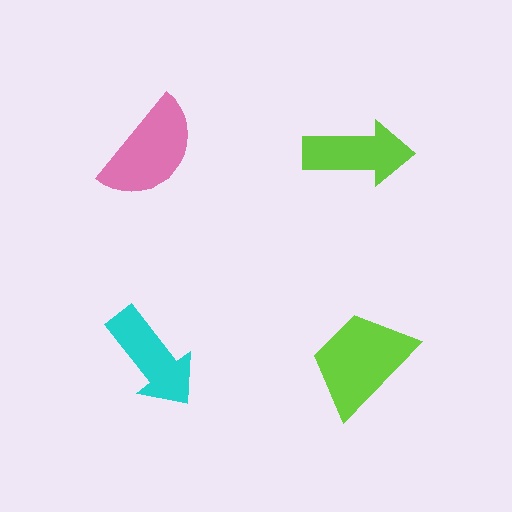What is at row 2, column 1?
A cyan arrow.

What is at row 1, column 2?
A lime arrow.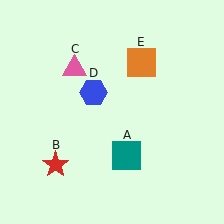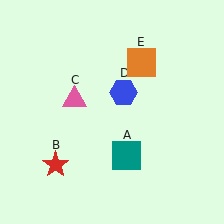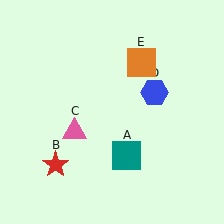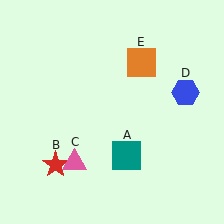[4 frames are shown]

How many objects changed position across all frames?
2 objects changed position: pink triangle (object C), blue hexagon (object D).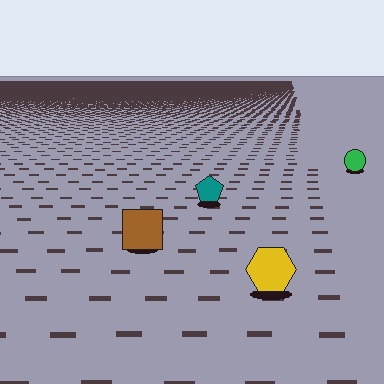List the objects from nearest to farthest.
From nearest to farthest: the yellow hexagon, the brown square, the teal pentagon, the green circle.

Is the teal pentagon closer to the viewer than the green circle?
Yes. The teal pentagon is closer — you can tell from the texture gradient: the ground texture is coarser near it.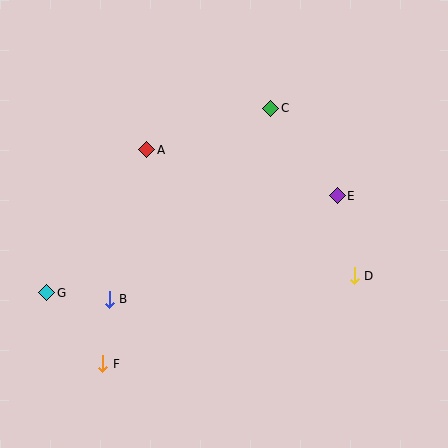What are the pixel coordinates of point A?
Point A is at (147, 150).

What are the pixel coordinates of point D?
Point D is at (354, 276).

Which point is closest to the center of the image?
Point A at (147, 150) is closest to the center.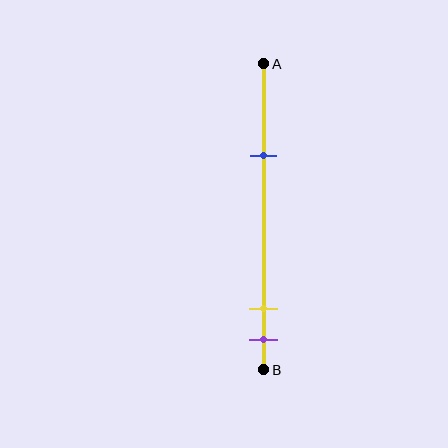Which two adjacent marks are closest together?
The yellow and purple marks are the closest adjacent pair.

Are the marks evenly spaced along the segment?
No, the marks are not evenly spaced.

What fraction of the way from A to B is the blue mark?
The blue mark is approximately 30% (0.3) of the way from A to B.